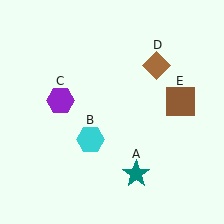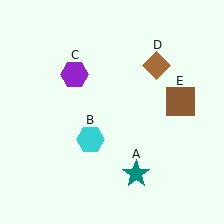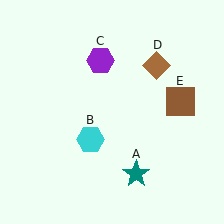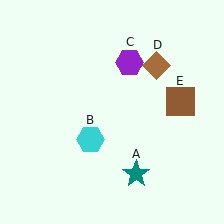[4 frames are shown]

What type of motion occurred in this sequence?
The purple hexagon (object C) rotated clockwise around the center of the scene.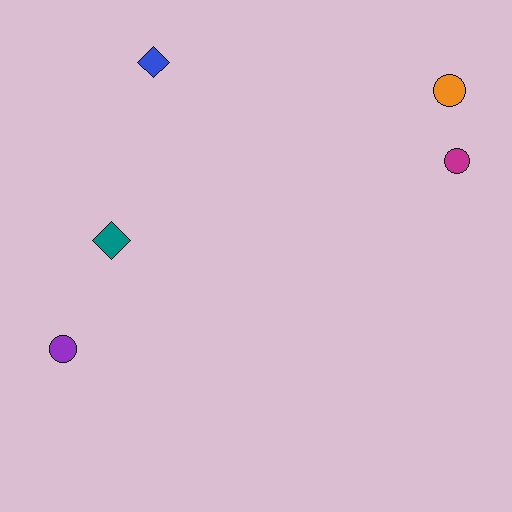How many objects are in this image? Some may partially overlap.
There are 5 objects.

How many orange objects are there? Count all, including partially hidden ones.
There is 1 orange object.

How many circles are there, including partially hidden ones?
There are 3 circles.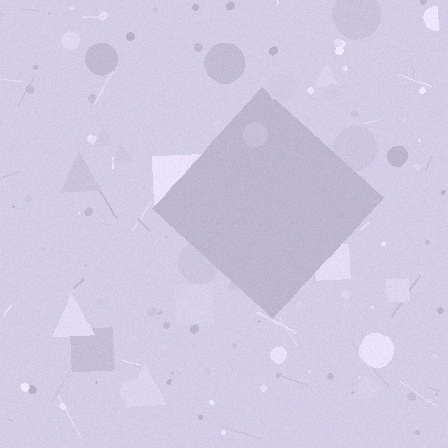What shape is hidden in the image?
A diamond is hidden in the image.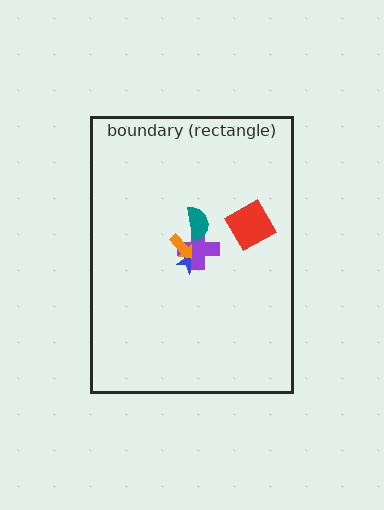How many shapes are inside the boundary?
5 inside, 0 outside.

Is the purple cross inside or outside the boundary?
Inside.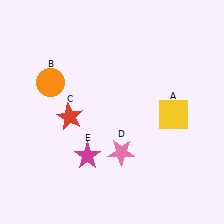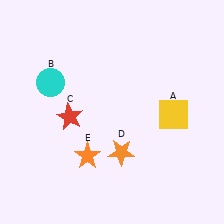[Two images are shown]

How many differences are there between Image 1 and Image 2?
There are 3 differences between the two images.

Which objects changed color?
B changed from orange to cyan. D changed from pink to orange. E changed from magenta to orange.